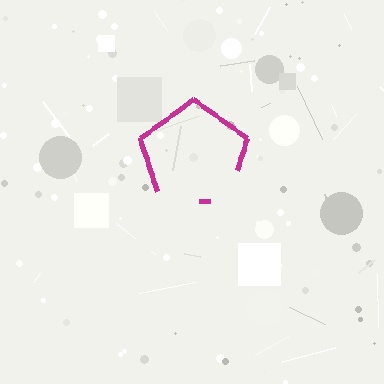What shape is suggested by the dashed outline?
The dashed outline suggests a pentagon.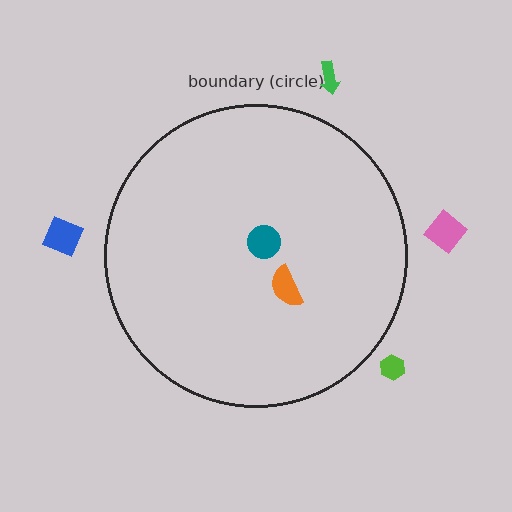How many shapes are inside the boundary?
2 inside, 4 outside.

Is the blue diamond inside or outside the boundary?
Outside.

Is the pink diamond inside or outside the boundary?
Outside.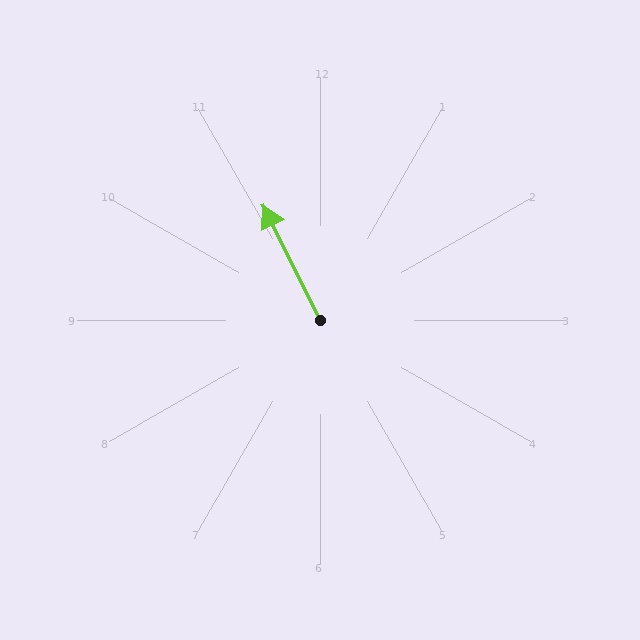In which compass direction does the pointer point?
Northwest.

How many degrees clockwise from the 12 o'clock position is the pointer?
Approximately 333 degrees.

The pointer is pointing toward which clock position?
Roughly 11 o'clock.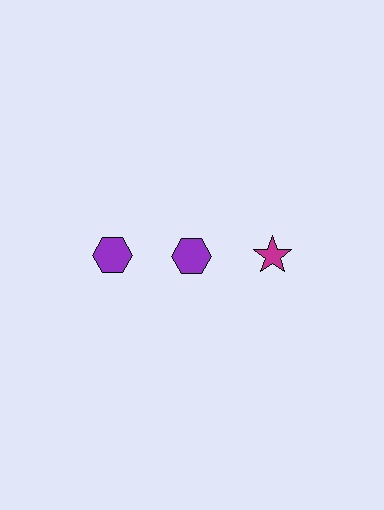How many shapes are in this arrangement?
There are 3 shapes arranged in a grid pattern.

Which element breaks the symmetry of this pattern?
The magenta star in the top row, center column breaks the symmetry. All other shapes are purple hexagons.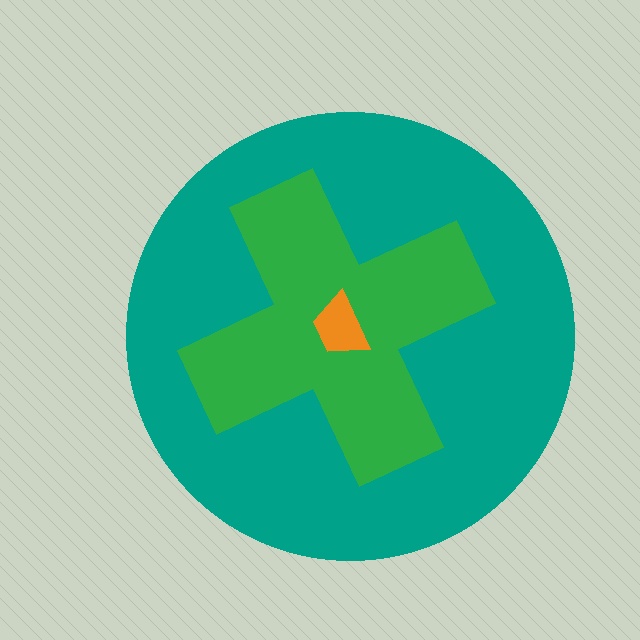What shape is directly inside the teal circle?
The green cross.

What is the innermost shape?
The orange trapezoid.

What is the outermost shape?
The teal circle.